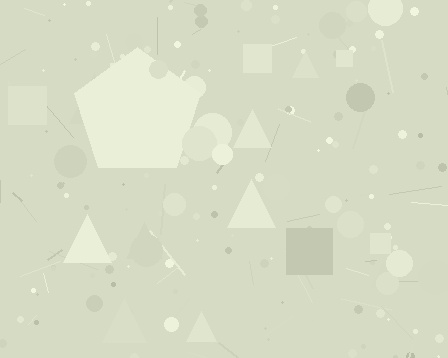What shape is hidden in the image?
A pentagon is hidden in the image.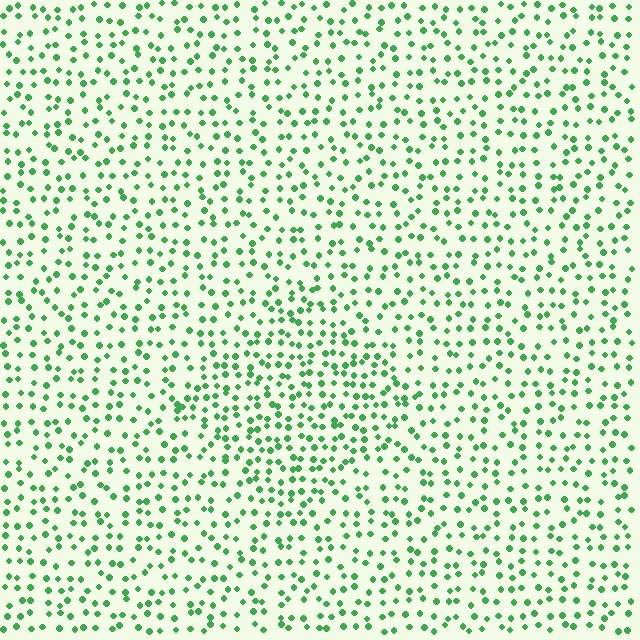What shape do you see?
I see a diamond.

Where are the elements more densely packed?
The elements are more densely packed inside the diamond boundary.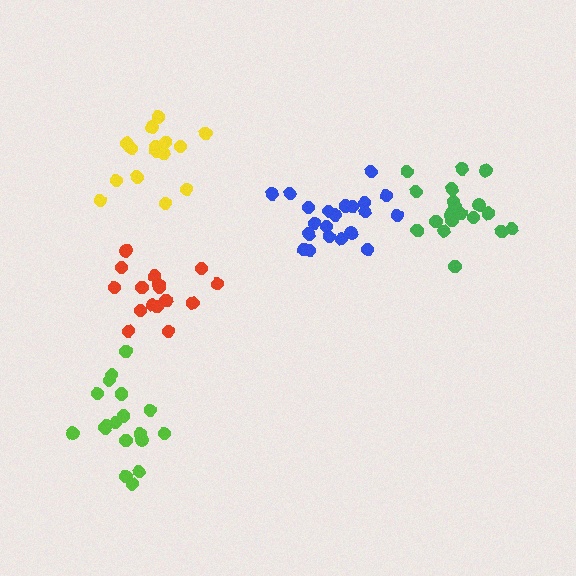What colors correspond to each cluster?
The clusters are colored: red, green, blue, lime, yellow.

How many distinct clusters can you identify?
There are 5 distinct clusters.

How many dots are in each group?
Group 1: 16 dots, Group 2: 19 dots, Group 3: 21 dots, Group 4: 18 dots, Group 5: 15 dots (89 total).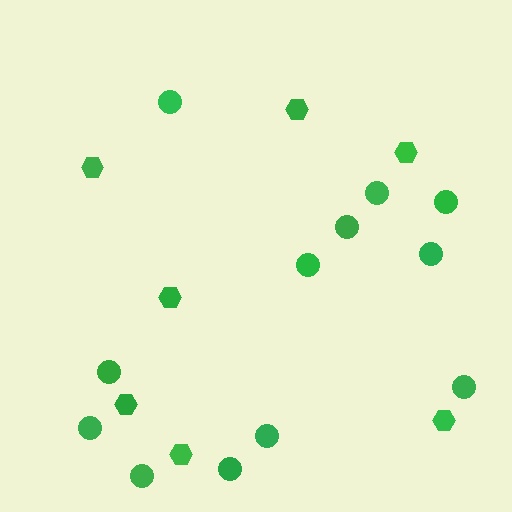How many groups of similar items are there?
There are 2 groups: one group of hexagons (7) and one group of circles (12).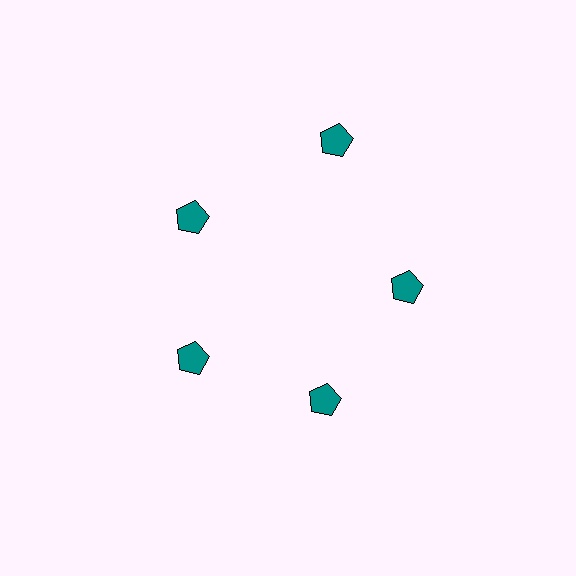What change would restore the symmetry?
The symmetry would be restored by moving it inward, back onto the ring so that all 5 pentagons sit at equal angles and equal distance from the center.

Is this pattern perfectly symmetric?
No. The 5 teal pentagons are arranged in a ring, but one element near the 1 o'clock position is pushed outward from the center, breaking the 5-fold rotational symmetry.